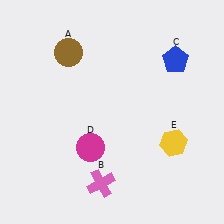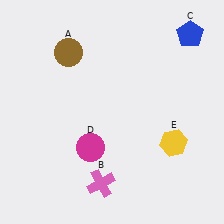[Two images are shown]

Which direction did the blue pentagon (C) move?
The blue pentagon (C) moved up.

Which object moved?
The blue pentagon (C) moved up.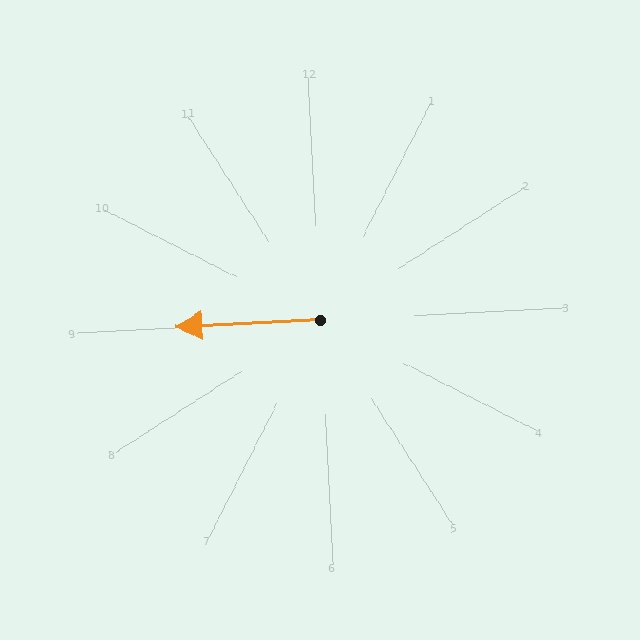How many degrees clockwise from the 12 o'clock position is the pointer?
Approximately 270 degrees.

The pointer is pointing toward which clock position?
Roughly 9 o'clock.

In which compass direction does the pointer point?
West.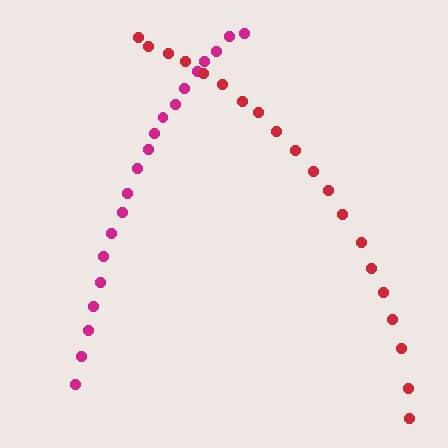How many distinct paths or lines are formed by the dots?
There are 2 distinct paths.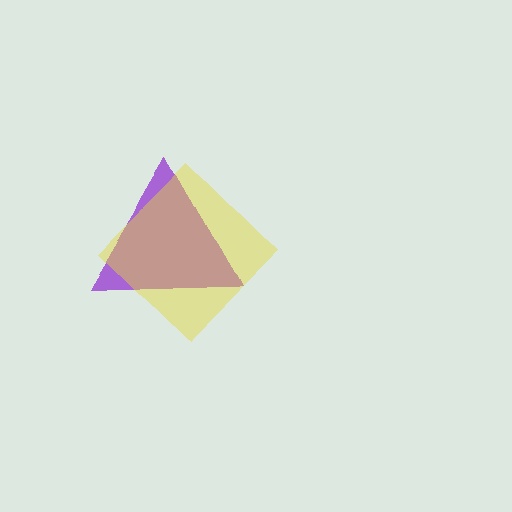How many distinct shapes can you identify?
There are 2 distinct shapes: a purple triangle, a yellow diamond.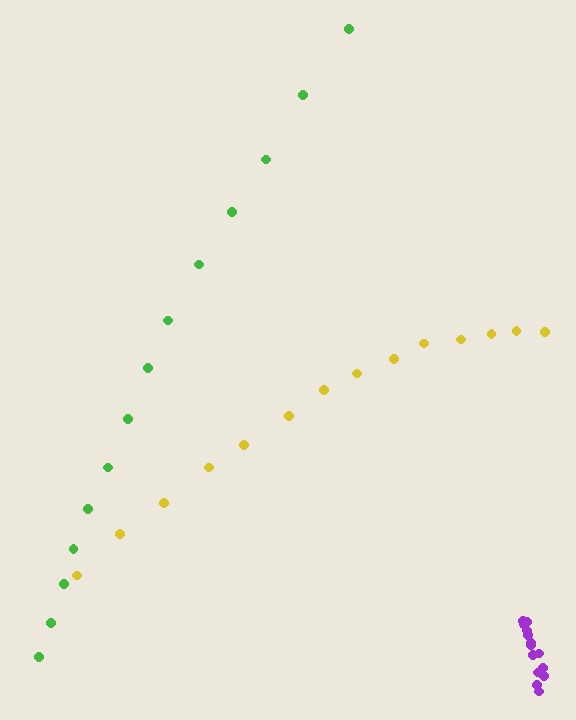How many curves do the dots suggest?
There are 3 distinct paths.